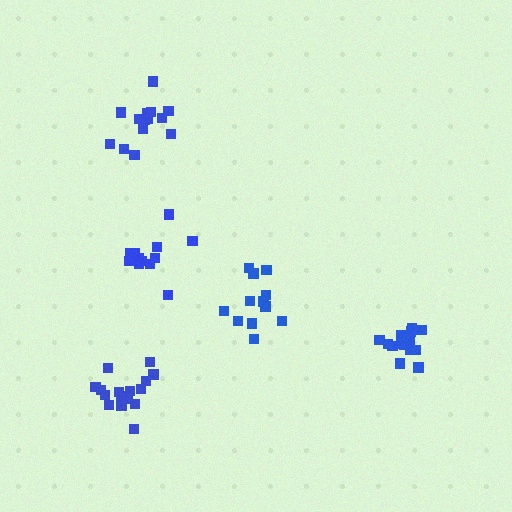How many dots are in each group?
Group 1: 13 dots, Group 2: 16 dots, Group 3: 12 dots, Group 4: 14 dots, Group 5: 14 dots (69 total).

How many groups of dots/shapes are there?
There are 5 groups.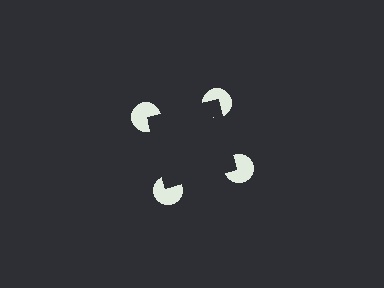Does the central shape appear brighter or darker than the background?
It typically appears slightly darker than the background, even though no actual brightness change is drawn.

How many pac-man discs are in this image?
There are 4 — one at each vertex of the illusory square.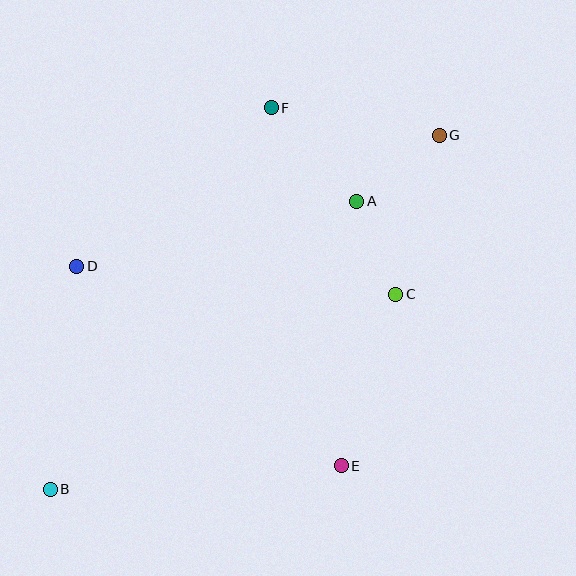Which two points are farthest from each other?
Points B and G are farthest from each other.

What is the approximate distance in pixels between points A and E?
The distance between A and E is approximately 265 pixels.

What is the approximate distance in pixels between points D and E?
The distance between D and E is approximately 332 pixels.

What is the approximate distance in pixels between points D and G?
The distance between D and G is approximately 385 pixels.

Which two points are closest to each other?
Points A and C are closest to each other.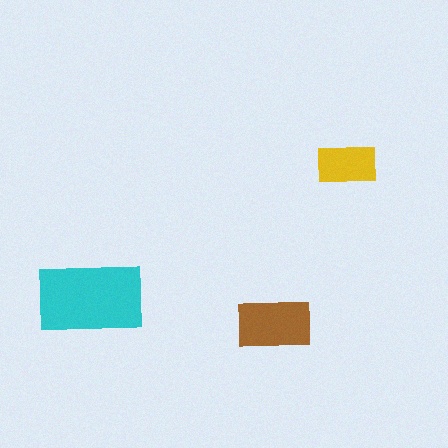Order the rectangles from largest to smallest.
the cyan one, the brown one, the yellow one.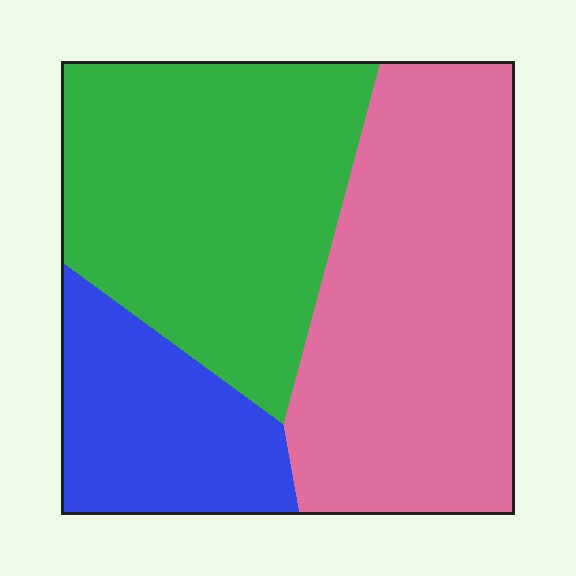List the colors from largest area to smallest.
From largest to smallest: pink, green, blue.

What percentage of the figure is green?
Green takes up about two fifths (2/5) of the figure.